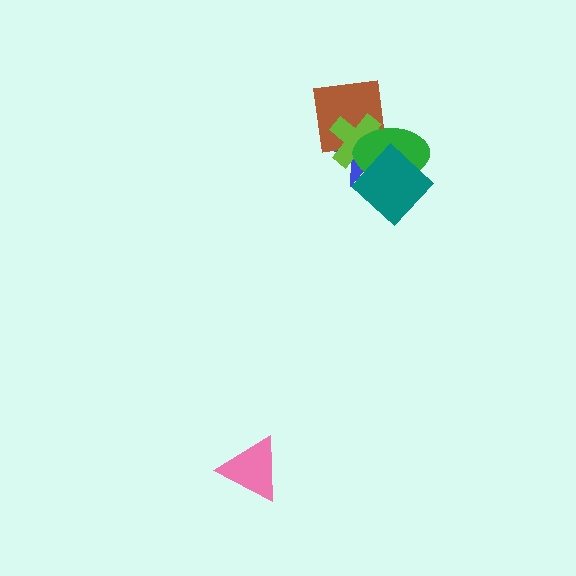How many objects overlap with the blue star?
4 objects overlap with the blue star.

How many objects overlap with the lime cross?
3 objects overlap with the lime cross.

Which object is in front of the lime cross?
The green ellipse is in front of the lime cross.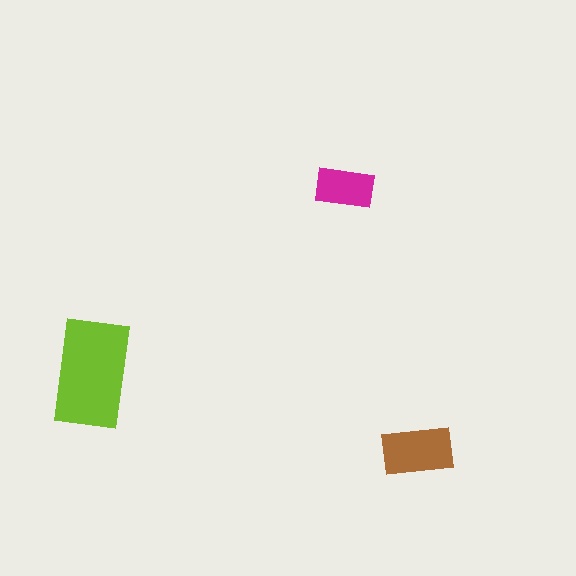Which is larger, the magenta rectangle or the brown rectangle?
The brown one.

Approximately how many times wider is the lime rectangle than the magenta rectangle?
About 2 times wider.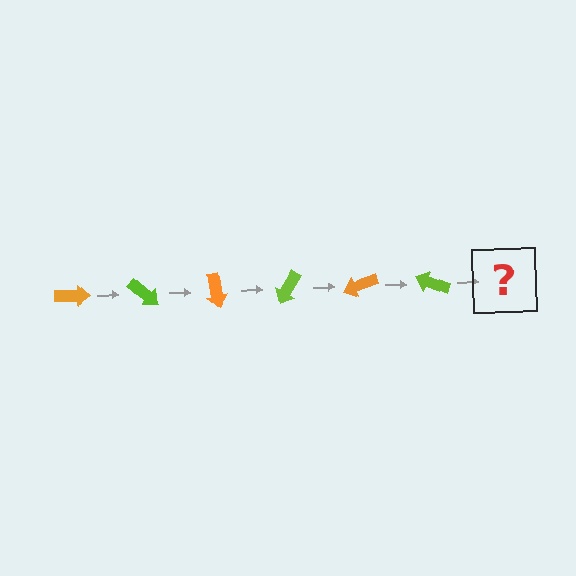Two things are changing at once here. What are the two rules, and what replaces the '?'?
The two rules are that it rotates 40 degrees each step and the color cycles through orange and lime. The '?' should be an orange arrow, rotated 240 degrees from the start.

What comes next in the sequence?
The next element should be an orange arrow, rotated 240 degrees from the start.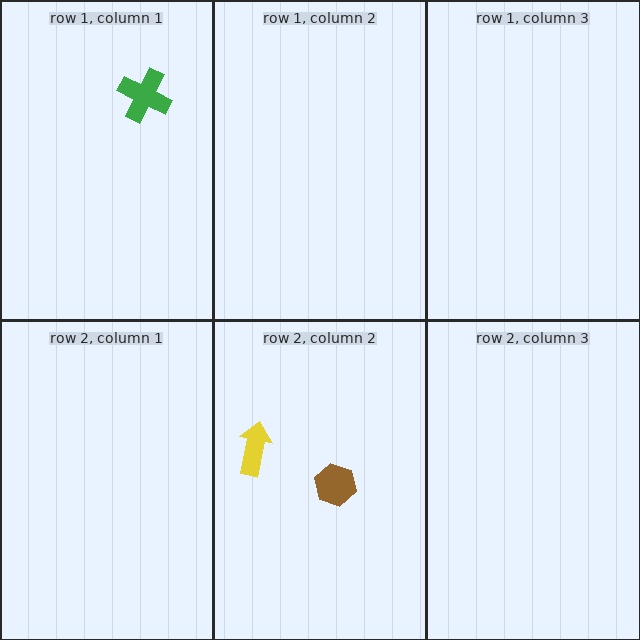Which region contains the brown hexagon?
The row 2, column 2 region.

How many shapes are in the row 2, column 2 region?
2.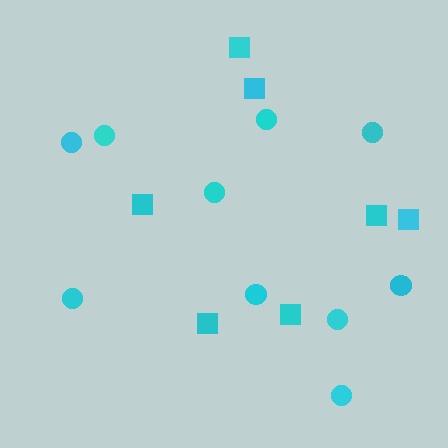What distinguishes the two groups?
There are 2 groups: one group of squares (7) and one group of circles (10).